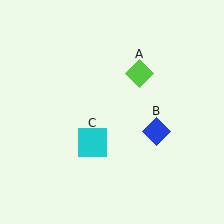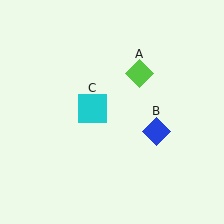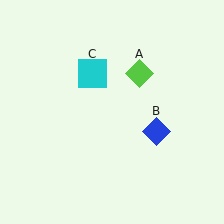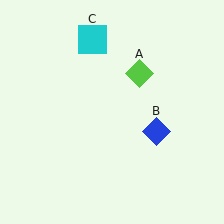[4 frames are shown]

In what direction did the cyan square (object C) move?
The cyan square (object C) moved up.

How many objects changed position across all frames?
1 object changed position: cyan square (object C).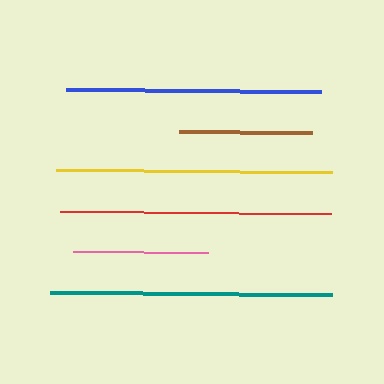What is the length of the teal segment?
The teal segment is approximately 281 pixels long.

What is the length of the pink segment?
The pink segment is approximately 135 pixels long.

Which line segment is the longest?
The teal line is the longest at approximately 281 pixels.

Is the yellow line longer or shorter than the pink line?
The yellow line is longer than the pink line.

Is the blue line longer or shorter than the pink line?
The blue line is longer than the pink line.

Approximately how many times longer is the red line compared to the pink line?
The red line is approximately 2.0 times the length of the pink line.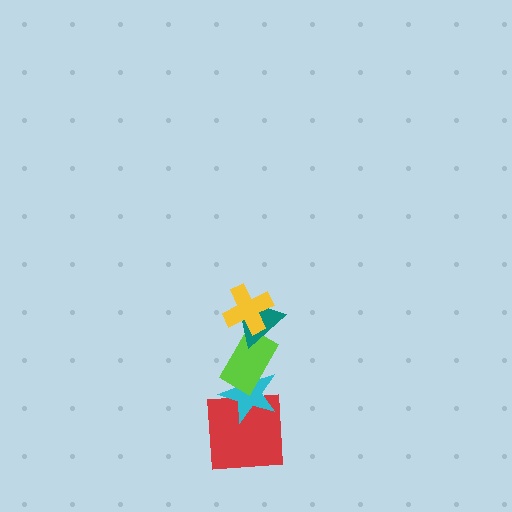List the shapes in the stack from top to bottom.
From top to bottom: the yellow cross, the teal triangle, the lime rectangle, the cyan star, the red square.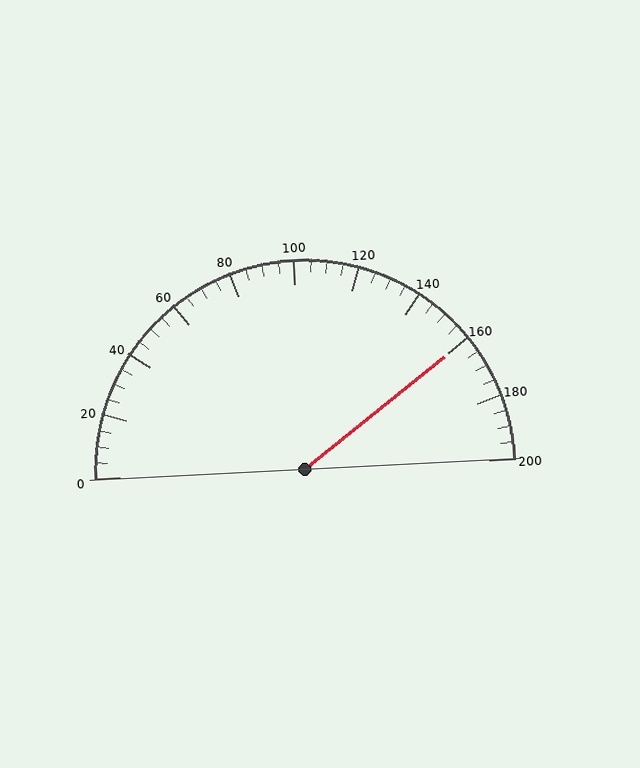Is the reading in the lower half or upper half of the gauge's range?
The reading is in the upper half of the range (0 to 200).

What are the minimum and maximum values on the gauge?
The gauge ranges from 0 to 200.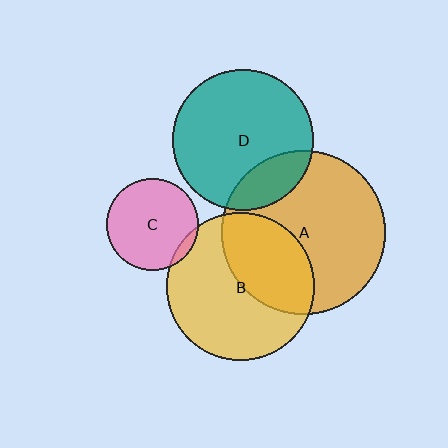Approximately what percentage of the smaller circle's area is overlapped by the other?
Approximately 5%.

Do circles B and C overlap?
Yes.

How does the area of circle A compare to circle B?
Approximately 1.2 times.